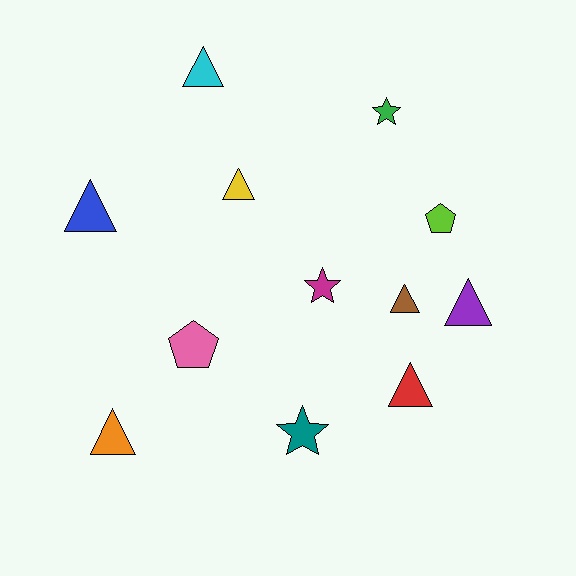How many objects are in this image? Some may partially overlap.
There are 12 objects.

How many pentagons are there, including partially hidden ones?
There are 2 pentagons.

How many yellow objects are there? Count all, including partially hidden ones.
There is 1 yellow object.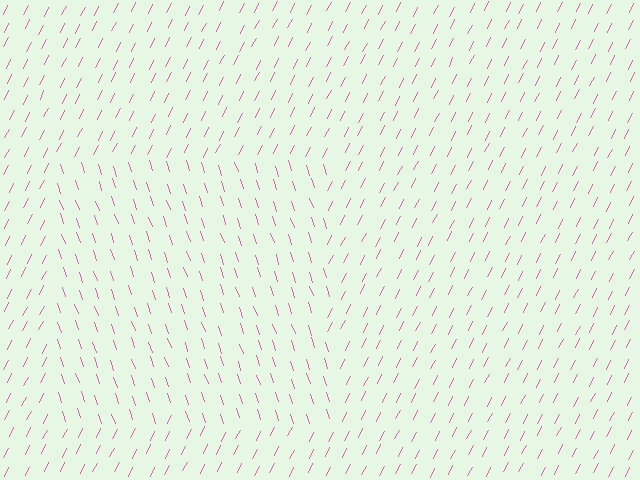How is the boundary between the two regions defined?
The boundary is defined purely by a change in line orientation (approximately 45 degrees difference). All lines are the same color and thickness.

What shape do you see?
I see a rectangle.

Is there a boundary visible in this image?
Yes, there is a texture boundary formed by a change in line orientation.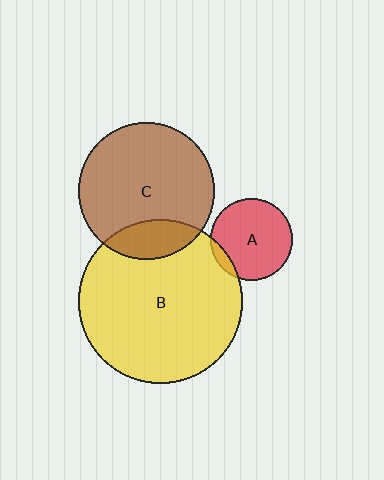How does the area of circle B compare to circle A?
Approximately 4.0 times.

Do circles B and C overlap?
Yes.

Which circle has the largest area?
Circle B (yellow).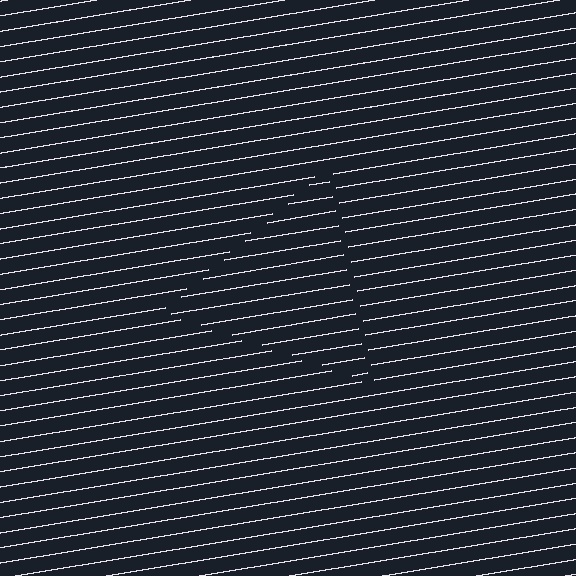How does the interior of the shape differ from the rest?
The interior of the shape contains the same grating, shifted by half a period — the contour is defined by the phase discontinuity where line-ends from the inner and outer gratings abut.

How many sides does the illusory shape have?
3 sides — the line-ends trace a triangle.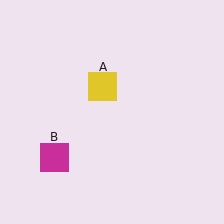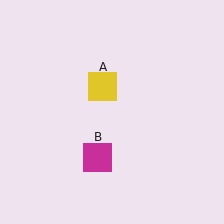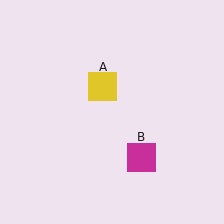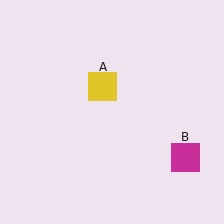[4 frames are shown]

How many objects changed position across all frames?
1 object changed position: magenta square (object B).